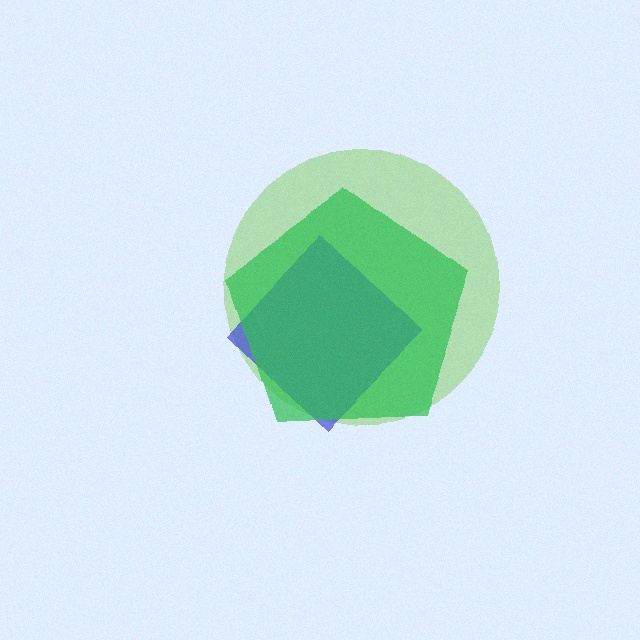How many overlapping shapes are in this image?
There are 3 overlapping shapes in the image.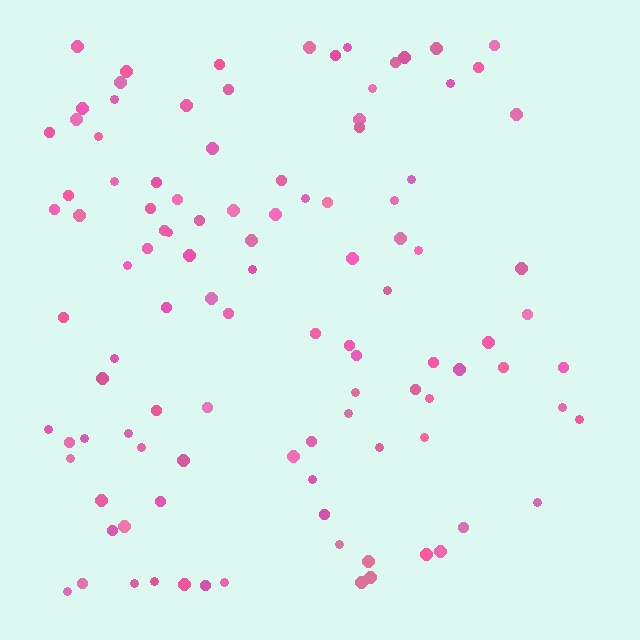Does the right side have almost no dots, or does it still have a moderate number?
Still a moderate number, just noticeably fewer than the left.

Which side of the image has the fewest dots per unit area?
The right.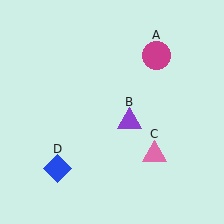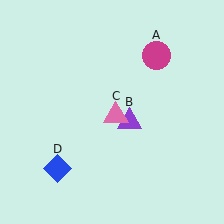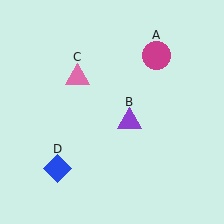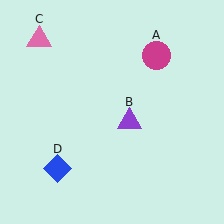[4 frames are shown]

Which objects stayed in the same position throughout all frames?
Magenta circle (object A) and purple triangle (object B) and blue diamond (object D) remained stationary.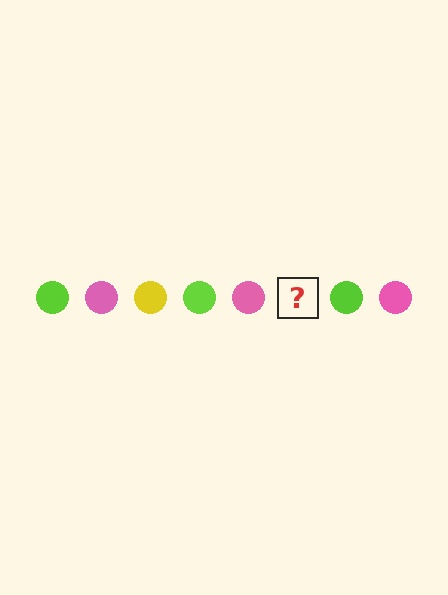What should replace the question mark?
The question mark should be replaced with a yellow circle.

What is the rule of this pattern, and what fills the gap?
The rule is that the pattern cycles through lime, pink, yellow circles. The gap should be filled with a yellow circle.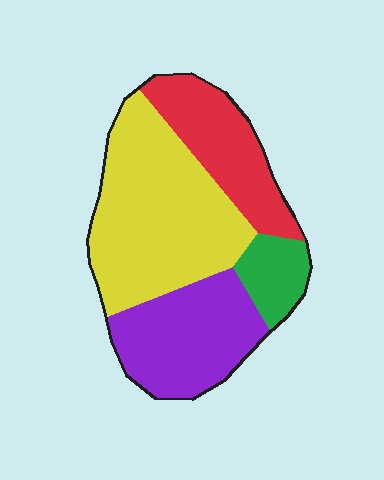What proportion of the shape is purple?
Purple covers roughly 25% of the shape.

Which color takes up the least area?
Green, at roughly 10%.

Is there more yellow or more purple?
Yellow.